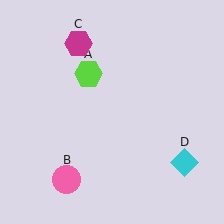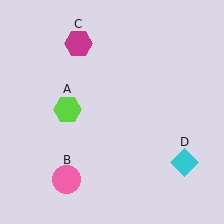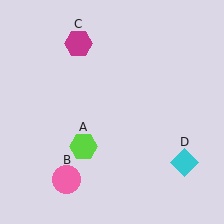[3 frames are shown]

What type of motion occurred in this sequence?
The lime hexagon (object A) rotated counterclockwise around the center of the scene.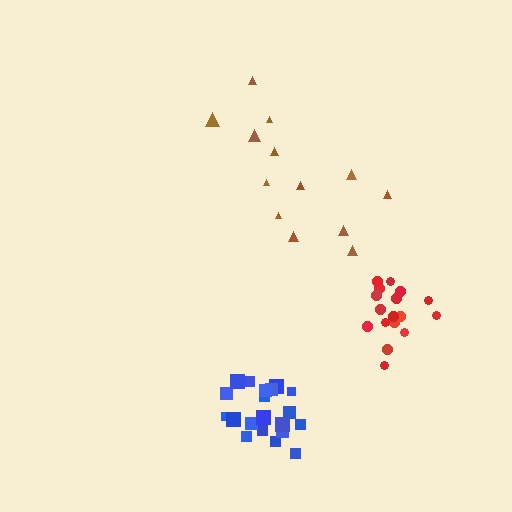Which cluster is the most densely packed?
Blue.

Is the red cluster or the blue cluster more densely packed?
Blue.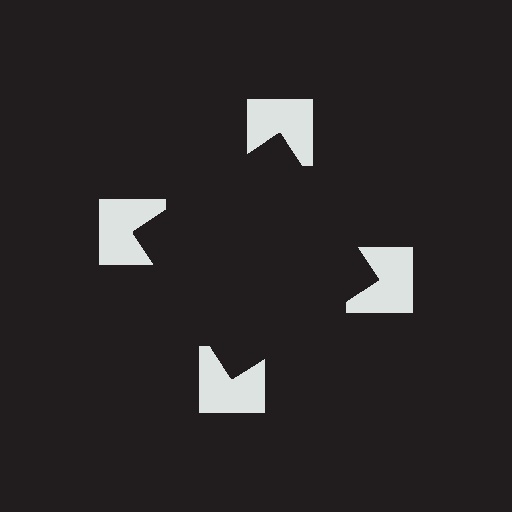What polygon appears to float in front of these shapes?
An illusory square — its edges are inferred from the aligned wedge cuts in the notched squares, not physically drawn.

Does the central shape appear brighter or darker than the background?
It typically appears slightly darker than the background, even though no actual brightness change is drawn.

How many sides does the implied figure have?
4 sides.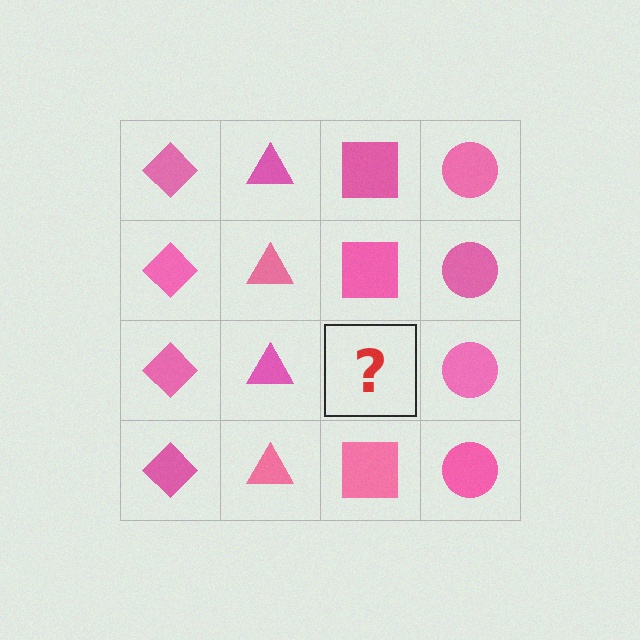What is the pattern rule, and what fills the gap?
The rule is that each column has a consistent shape. The gap should be filled with a pink square.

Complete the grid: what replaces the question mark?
The question mark should be replaced with a pink square.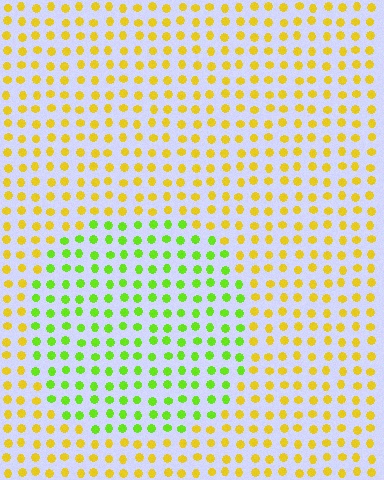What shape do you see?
I see a circle.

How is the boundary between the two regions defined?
The boundary is defined purely by a slight shift in hue (about 47 degrees). Spacing, size, and orientation are identical on both sides.